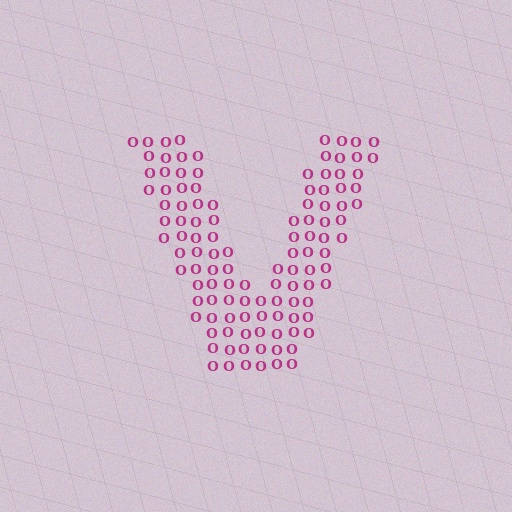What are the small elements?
The small elements are letter O's.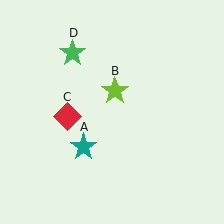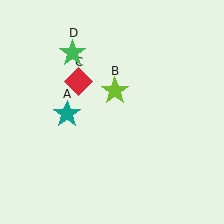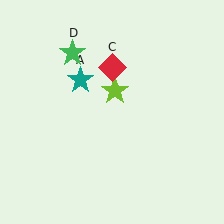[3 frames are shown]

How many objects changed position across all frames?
2 objects changed position: teal star (object A), red diamond (object C).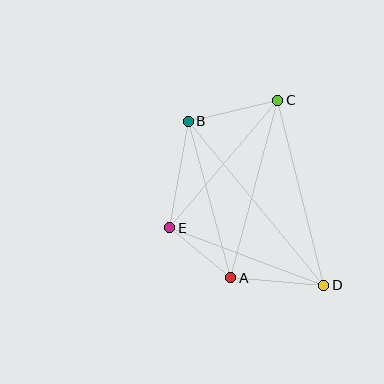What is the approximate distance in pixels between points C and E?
The distance between C and E is approximately 167 pixels.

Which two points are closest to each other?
Points A and E are closest to each other.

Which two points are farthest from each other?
Points B and D are farthest from each other.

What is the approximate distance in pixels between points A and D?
The distance between A and D is approximately 93 pixels.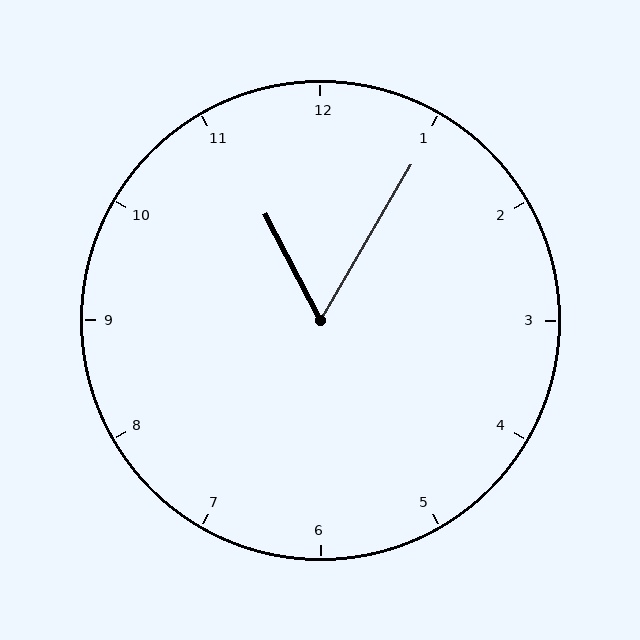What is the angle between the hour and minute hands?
Approximately 58 degrees.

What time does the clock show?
11:05.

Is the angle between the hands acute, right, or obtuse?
It is acute.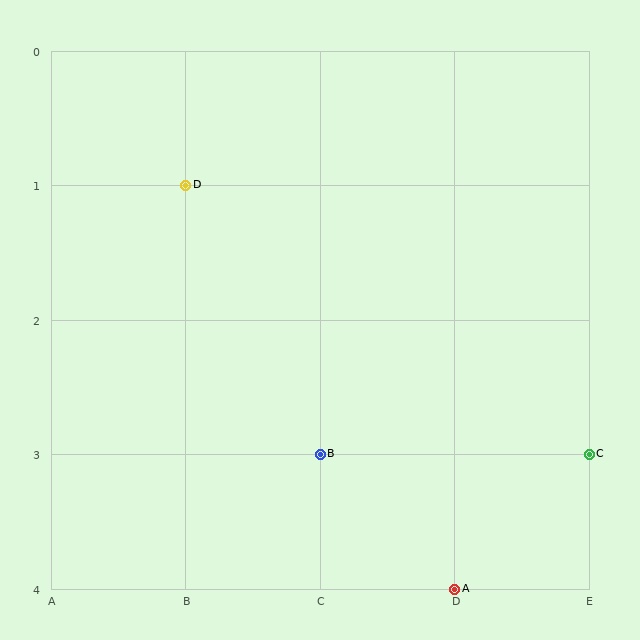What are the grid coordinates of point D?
Point D is at grid coordinates (B, 1).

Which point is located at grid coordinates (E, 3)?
Point C is at (E, 3).